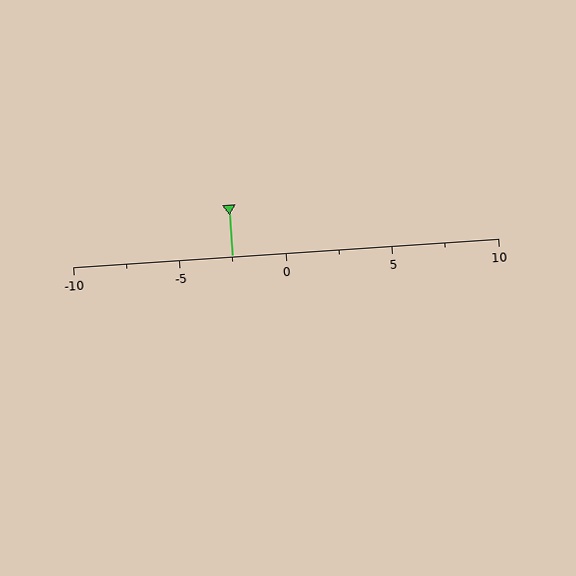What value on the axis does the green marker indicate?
The marker indicates approximately -2.5.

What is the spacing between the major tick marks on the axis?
The major ticks are spaced 5 apart.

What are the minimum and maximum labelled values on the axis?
The axis runs from -10 to 10.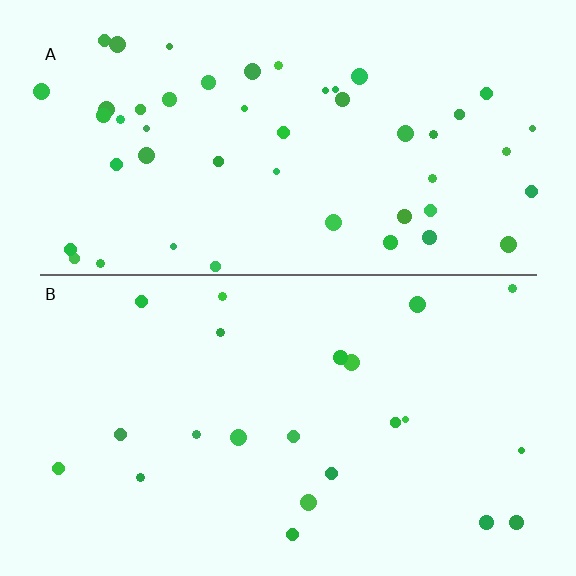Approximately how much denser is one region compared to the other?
Approximately 2.2× — region A over region B.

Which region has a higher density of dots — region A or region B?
A (the top).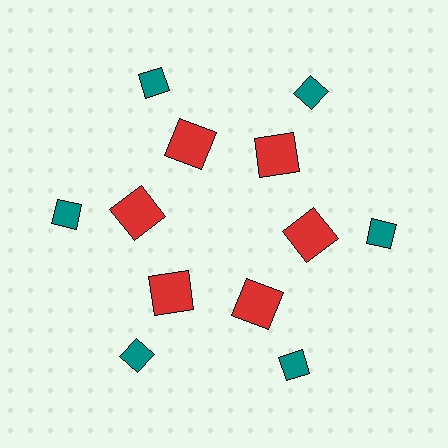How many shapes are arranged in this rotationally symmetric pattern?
There are 12 shapes, arranged in 6 groups of 2.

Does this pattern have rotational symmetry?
Yes, this pattern has 6-fold rotational symmetry. It looks the same after rotating 60 degrees around the center.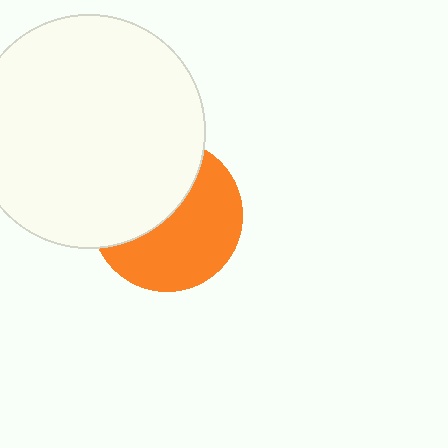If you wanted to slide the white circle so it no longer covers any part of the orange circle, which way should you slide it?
Slide it toward the upper-left — that is the most direct way to separate the two shapes.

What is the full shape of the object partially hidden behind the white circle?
The partially hidden object is an orange circle.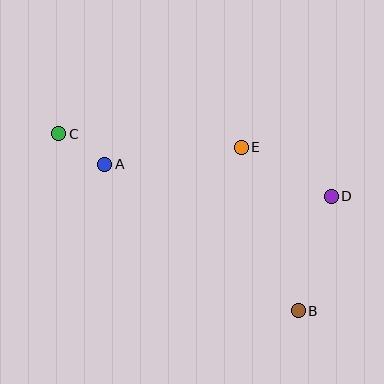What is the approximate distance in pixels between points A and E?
The distance between A and E is approximately 137 pixels.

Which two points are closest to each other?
Points A and C are closest to each other.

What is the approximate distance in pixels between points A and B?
The distance between A and B is approximately 243 pixels.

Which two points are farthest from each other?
Points B and C are farthest from each other.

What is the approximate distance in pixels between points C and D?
The distance between C and D is approximately 280 pixels.